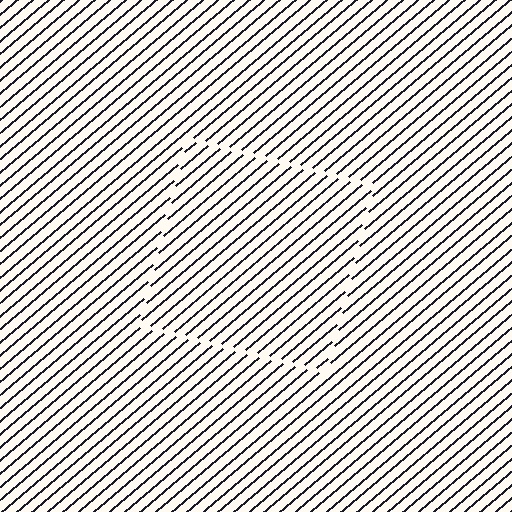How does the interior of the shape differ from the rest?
The interior of the shape contains the same grating, shifted by half a period — the contour is defined by the phase discontinuity where line-ends from the inner and outer gratings abut.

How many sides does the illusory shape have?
4 sides — the line-ends trace a square.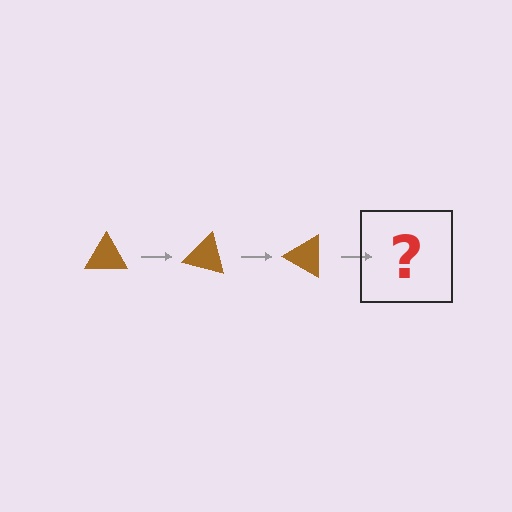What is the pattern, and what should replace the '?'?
The pattern is that the triangle rotates 15 degrees each step. The '?' should be a brown triangle rotated 45 degrees.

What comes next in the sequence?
The next element should be a brown triangle rotated 45 degrees.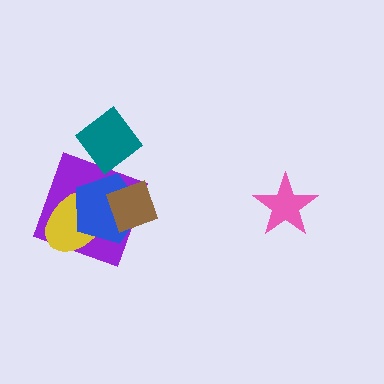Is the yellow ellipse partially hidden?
Yes, it is partially covered by another shape.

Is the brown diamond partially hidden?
No, no other shape covers it.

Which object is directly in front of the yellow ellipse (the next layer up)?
The blue pentagon is directly in front of the yellow ellipse.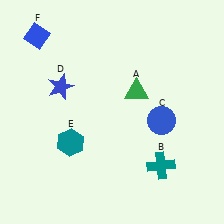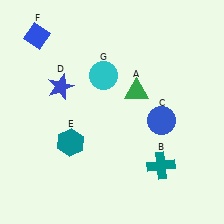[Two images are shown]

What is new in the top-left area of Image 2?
A cyan circle (G) was added in the top-left area of Image 2.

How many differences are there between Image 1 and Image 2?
There is 1 difference between the two images.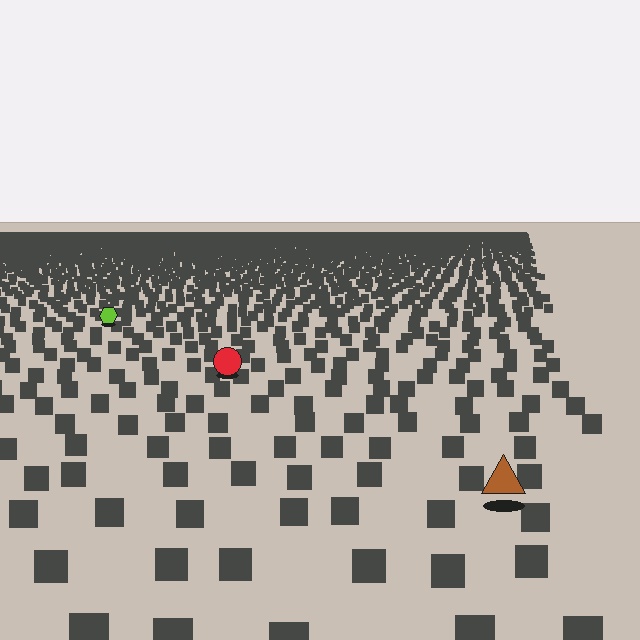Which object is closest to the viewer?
The brown triangle is closest. The texture marks near it are larger and more spread out.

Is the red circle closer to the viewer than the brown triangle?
No. The brown triangle is closer — you can tell from the texture gradient: the ground texture is coarser near it.